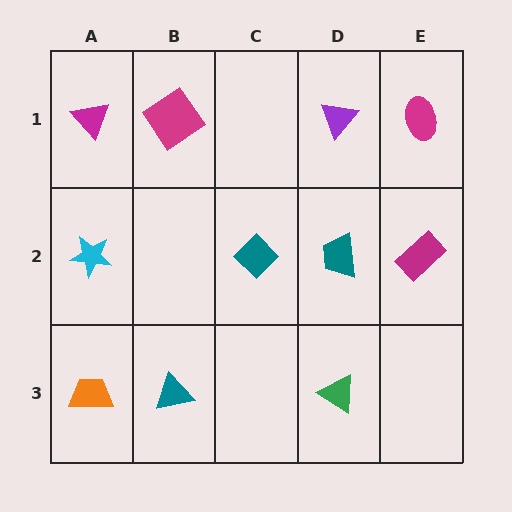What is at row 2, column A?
A cyan star.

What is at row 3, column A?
An orange trapezoid.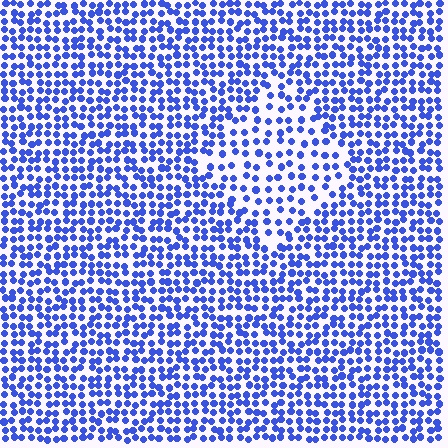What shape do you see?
I see a diamond.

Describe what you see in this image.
The image contains small blue elements arranged at two different densities. A diamond-shaped region is visible where the elements are less densely packed than the surrounding area.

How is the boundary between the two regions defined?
The boundary is defined by a change in element density (approximately 1.7x ratio). All elements are the same color, size, and shape.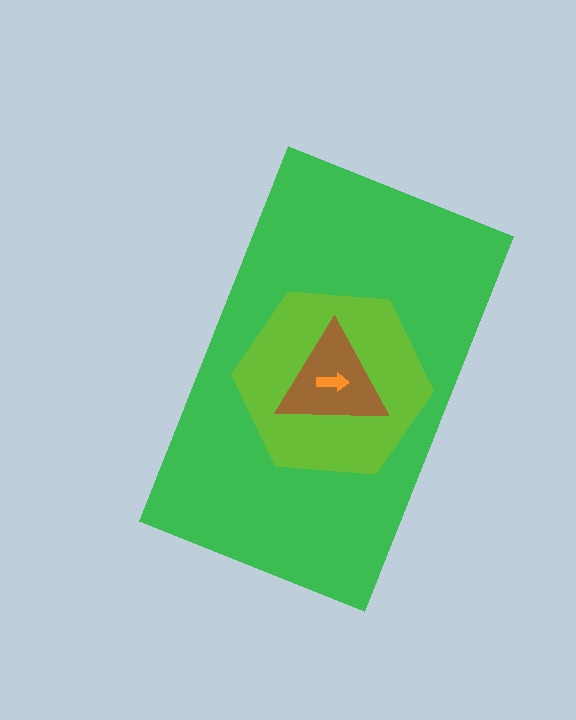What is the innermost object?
The orange arrow.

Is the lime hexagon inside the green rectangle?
Yes.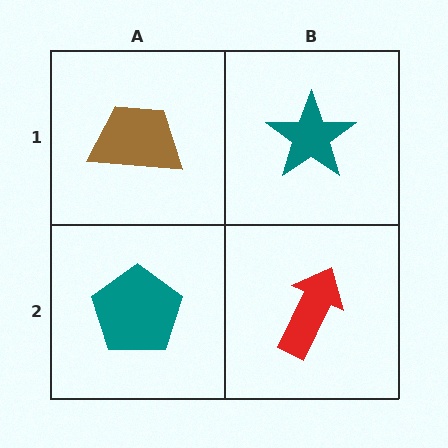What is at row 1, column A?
A brown trapezoid.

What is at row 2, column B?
A red arrow.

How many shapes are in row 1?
2 shapes.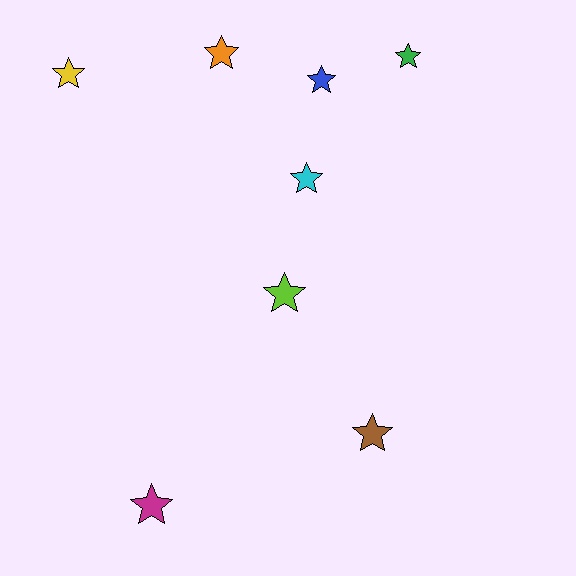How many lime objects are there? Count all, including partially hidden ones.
There is 1 lime object.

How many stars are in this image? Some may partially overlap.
There are 8 stars.